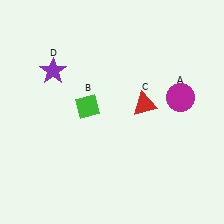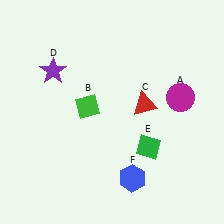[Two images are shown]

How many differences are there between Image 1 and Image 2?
There are 2 differences between the two images.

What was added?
A green diamond (E), a blue hexagon (F) were added in Image 2.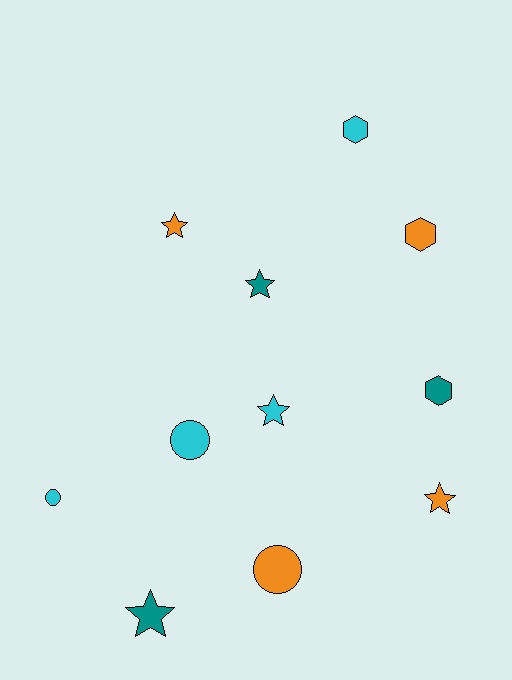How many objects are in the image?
There are 11 objects.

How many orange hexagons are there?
There is 1 orange hexagon.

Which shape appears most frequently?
Star, with 5 objects.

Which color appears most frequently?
Orange, with 4 objects.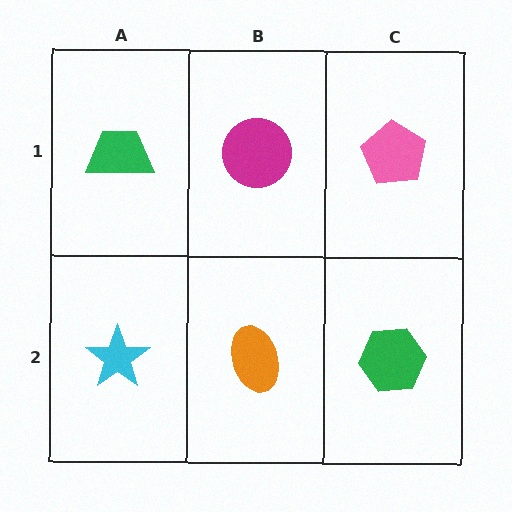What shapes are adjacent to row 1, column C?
A green hexagon (row 2, column C), a magenta circle (row 1, column B).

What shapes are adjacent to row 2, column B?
A magenta circle (row 1, column B), a cyan star (row 2, column A), a green hexagon (row 2, column C).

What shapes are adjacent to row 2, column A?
A green trapezoid (row 1, column A), an orange ellipse (row 2, column B).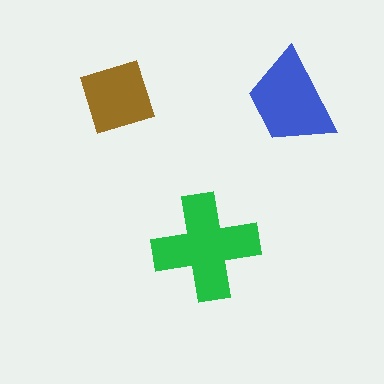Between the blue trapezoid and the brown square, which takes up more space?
The blue trapezoid.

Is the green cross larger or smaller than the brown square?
Larger.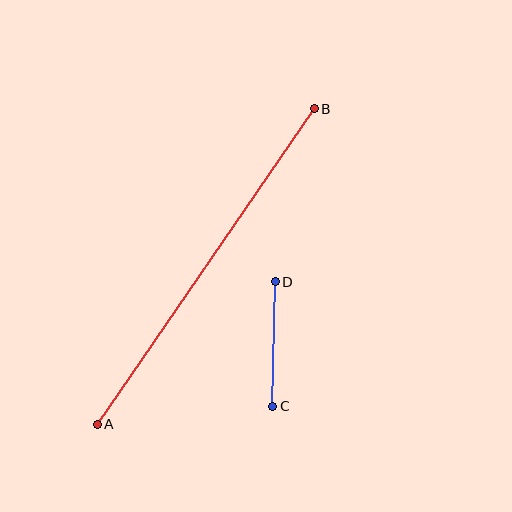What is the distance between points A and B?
The distance is approximately 383 pixels.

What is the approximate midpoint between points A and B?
The midpoint is at approximately (206, 267) pixels.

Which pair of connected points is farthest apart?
Points A and B are farthest apart.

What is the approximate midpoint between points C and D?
The midpoint is at approximately (274, 344) pixels.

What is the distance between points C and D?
The distance is approximately 125 pixels.